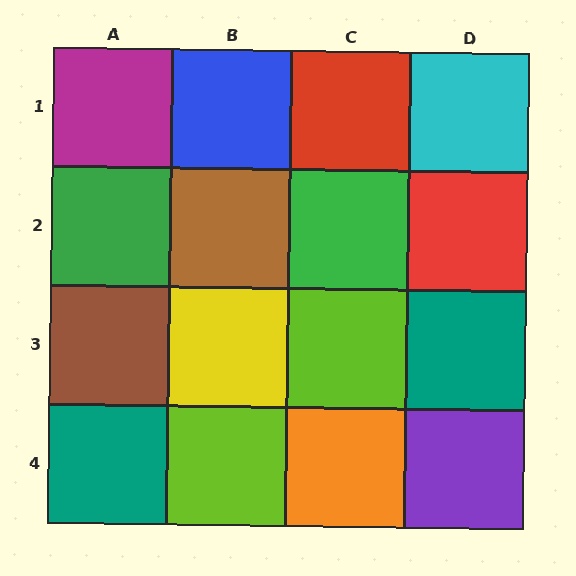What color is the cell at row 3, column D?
Teal.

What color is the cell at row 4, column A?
Teal.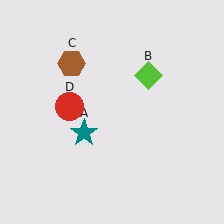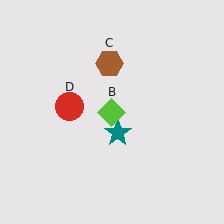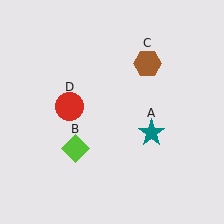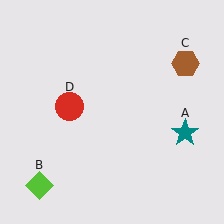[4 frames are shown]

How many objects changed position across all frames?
3 objects changed position: teal star (object A), lime diamond (object B), brown hexagon (object C).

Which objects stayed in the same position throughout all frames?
Red circle (object D) remained stationary.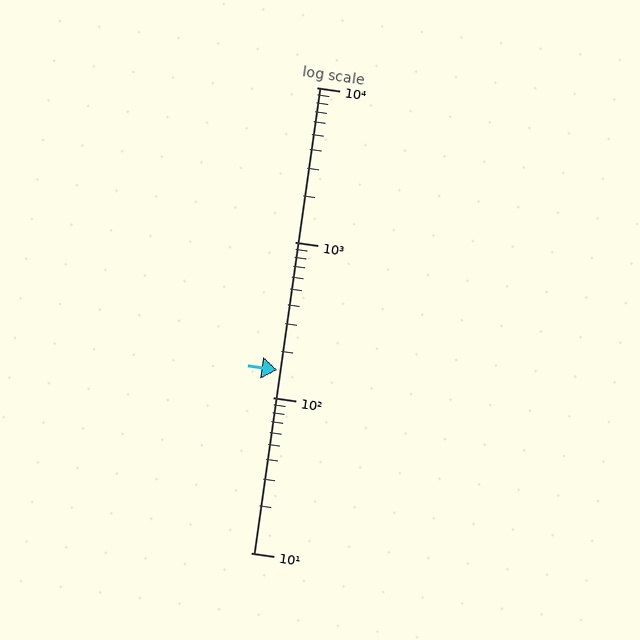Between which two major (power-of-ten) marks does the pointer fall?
The pointer is between 100 and 1000.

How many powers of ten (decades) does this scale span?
The scale spans 3 decades, from 10 to 10000.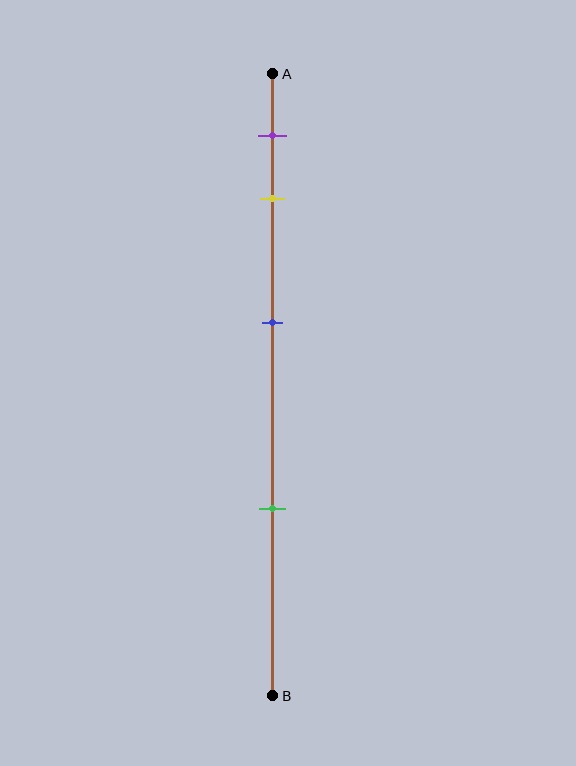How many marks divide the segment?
There are 4 marks dividing the segment.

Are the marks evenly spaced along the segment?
No, the marks are not evenly spaced.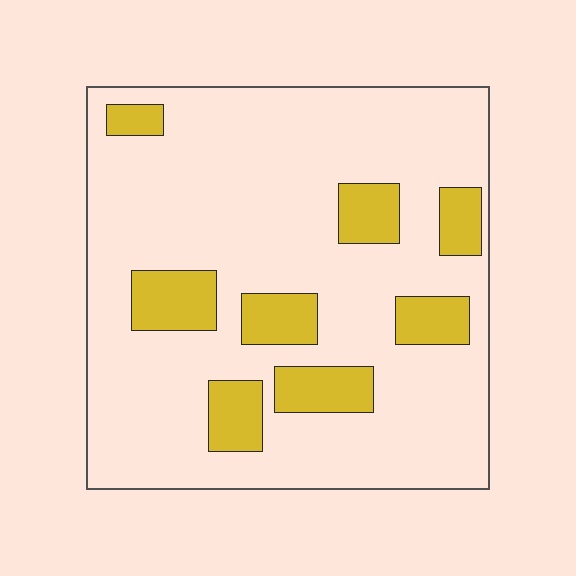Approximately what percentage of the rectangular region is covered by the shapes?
Approximately 20%.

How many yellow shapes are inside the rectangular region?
8.